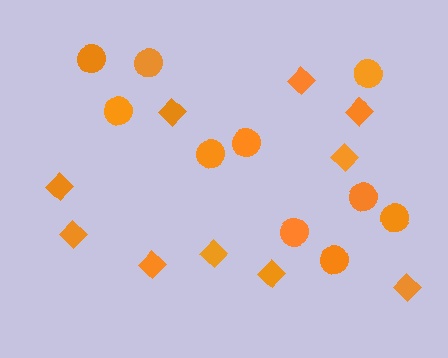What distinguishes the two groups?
There are 2 groups: one group of diamonds (10) and one group of circles (10).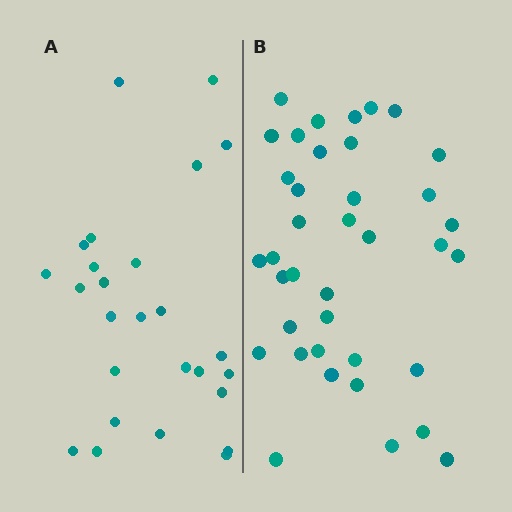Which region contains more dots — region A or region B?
Region B (the right region) has more dots.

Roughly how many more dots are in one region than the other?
Region B has roughly 12 or so more dots than region A.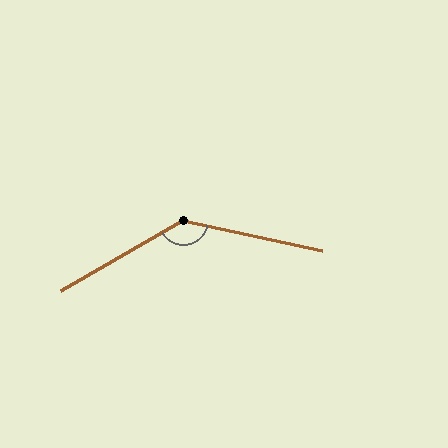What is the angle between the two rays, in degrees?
Approximately 137 degrees.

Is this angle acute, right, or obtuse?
It is obtuse.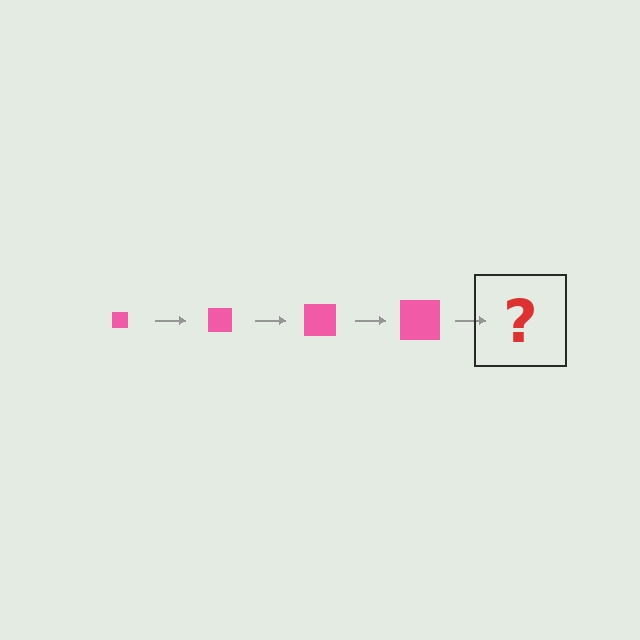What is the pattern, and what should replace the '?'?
The pattern is that the square gets progressively larger each step. The '?' should be a pink square, larger than the previous one.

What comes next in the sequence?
The next element should be a pink square, larger than the previous one.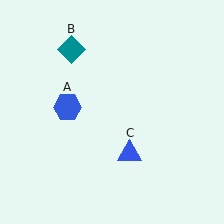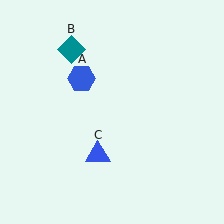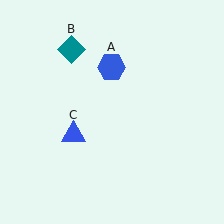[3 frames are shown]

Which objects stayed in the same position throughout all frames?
Teal diamond (object B) remained stationary.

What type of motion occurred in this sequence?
The blue hexagon (object A), blue triangle (object C) rotated clockwise around the center of the scene.